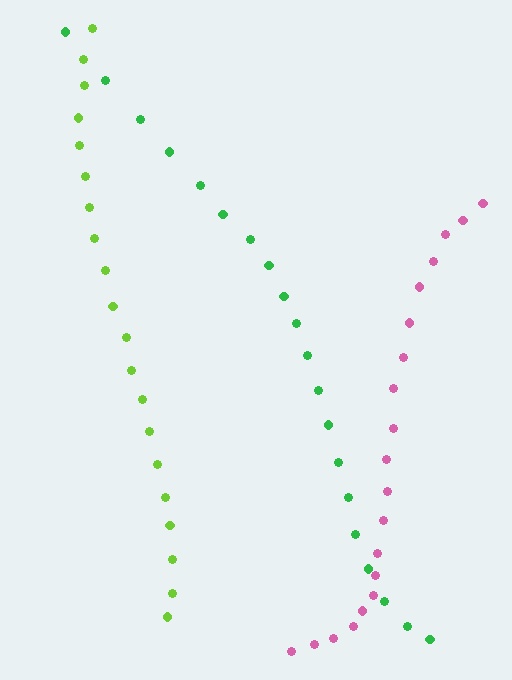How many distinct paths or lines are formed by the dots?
There are 3 distinct paths.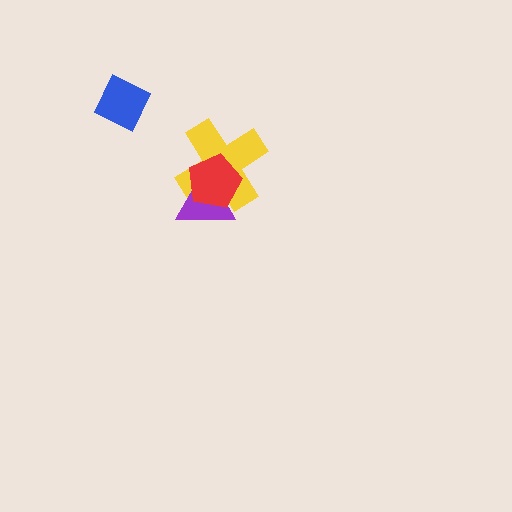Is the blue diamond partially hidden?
No, no other shape covers it.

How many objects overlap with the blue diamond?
0 objects overlap with the blue diamond.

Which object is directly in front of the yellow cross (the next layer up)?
The purple triangle is directly in front of the yellow cross.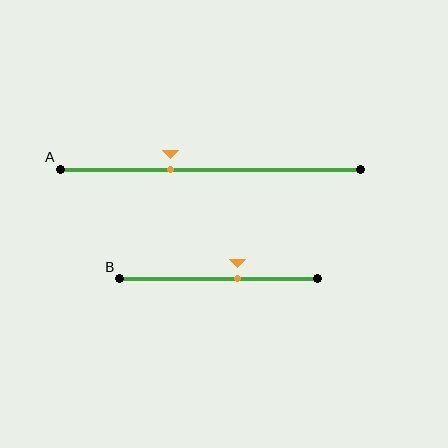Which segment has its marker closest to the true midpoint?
Segment B has its marker closest to the true midpoint.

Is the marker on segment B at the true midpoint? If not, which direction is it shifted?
No, the marker on segment B is shifted to the right by about 9% of the segment length.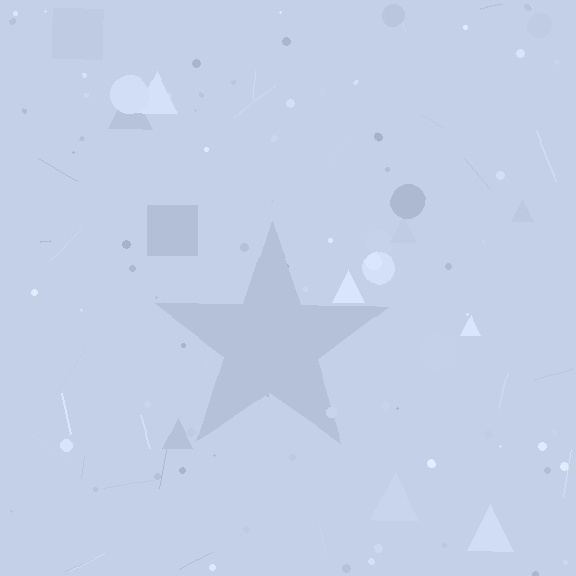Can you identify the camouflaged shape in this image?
The camouflaged shape is a star.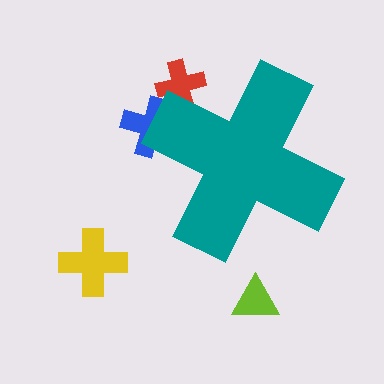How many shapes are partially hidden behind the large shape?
2 shapes are partially hidden.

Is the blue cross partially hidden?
Yes, the blue cross is partially hidden behind the teal cross.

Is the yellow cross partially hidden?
No, the yellow cross is fully visible.